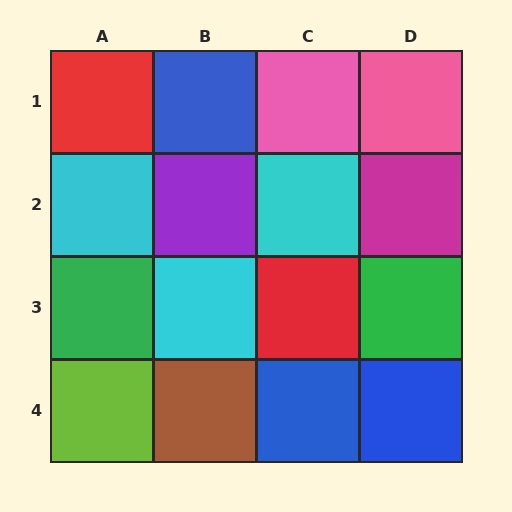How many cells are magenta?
1 cell is magenta.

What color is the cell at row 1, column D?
Pink.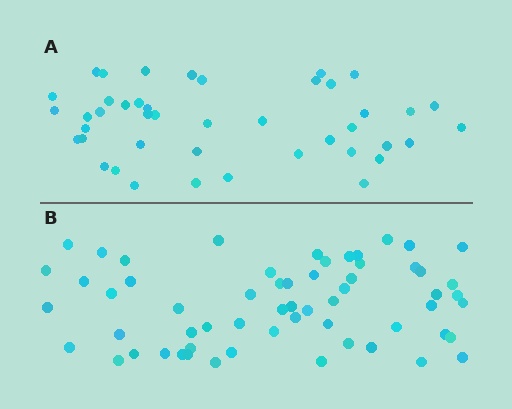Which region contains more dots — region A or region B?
Region B (the bottom region) has more dots.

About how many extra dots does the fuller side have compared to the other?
Region B has approximately 15 more dots than region A.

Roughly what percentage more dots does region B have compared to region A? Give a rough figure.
About 40% more.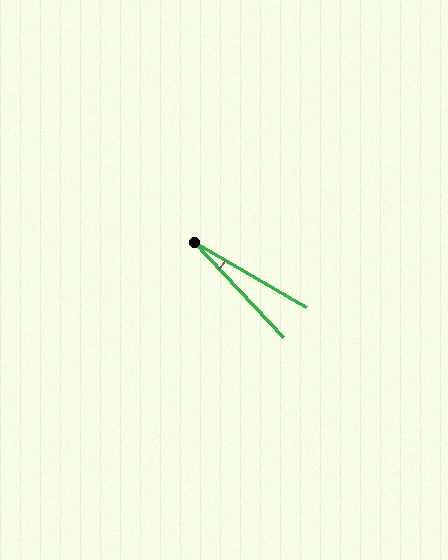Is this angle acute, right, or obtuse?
It is acute.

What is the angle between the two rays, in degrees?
Approximately 17 degrees.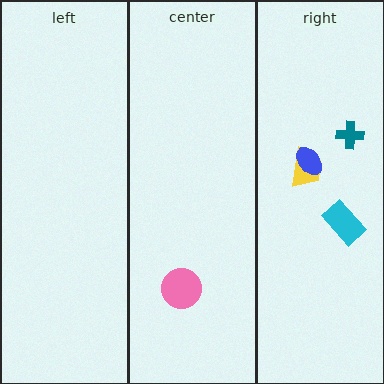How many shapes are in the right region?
4.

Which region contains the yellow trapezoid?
The right region.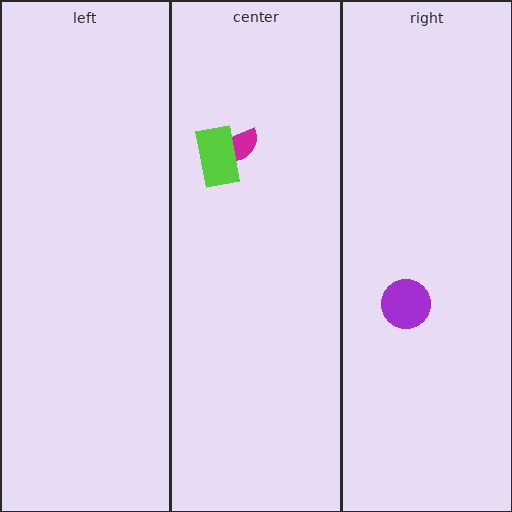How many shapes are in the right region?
1.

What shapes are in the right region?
The purple circle.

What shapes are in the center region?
The magenta semicircle, the lime rectangle.